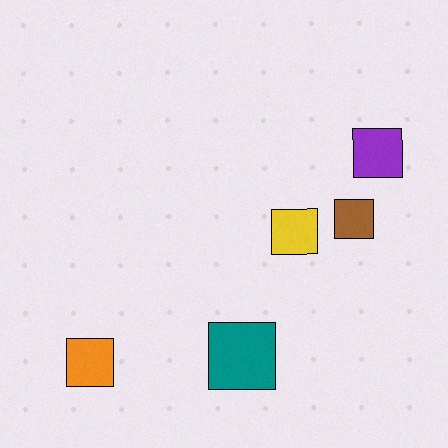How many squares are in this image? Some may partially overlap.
There are 5 squares.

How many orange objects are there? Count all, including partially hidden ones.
There is 1 orange object.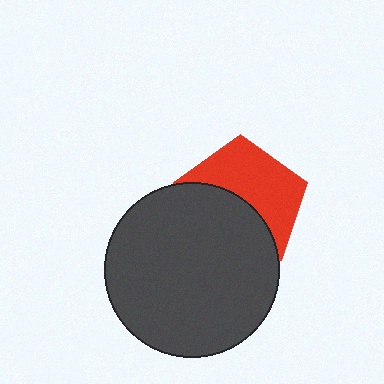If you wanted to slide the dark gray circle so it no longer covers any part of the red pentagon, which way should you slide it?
Slide it down — that is the most direct way to separate the two shapes.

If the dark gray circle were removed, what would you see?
You would see the complete red pentagon.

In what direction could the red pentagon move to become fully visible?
The red pentagon could move up. That would shift it out from behind the dark gray circle entirely.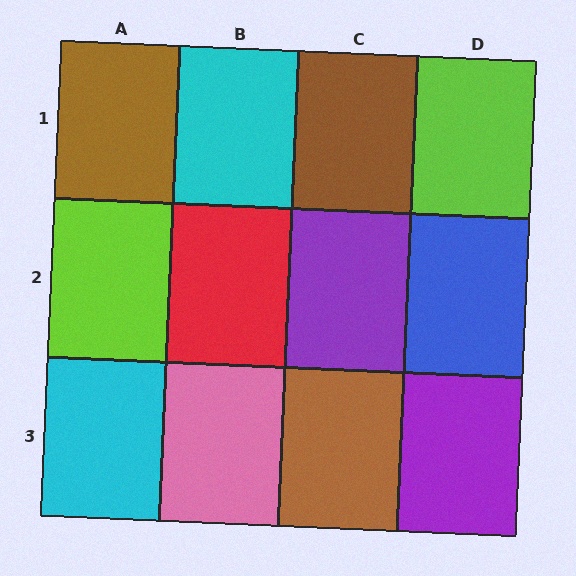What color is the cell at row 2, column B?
Red.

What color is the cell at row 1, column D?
Lime.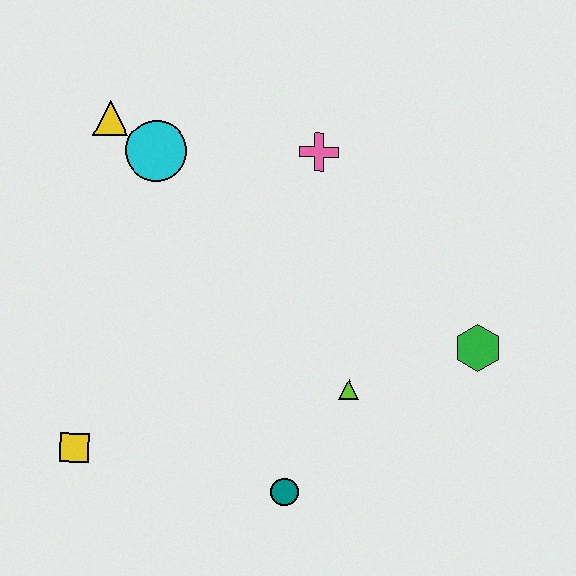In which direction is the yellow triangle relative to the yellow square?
The yellow triangle is above the yellow square.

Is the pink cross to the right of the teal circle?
Yes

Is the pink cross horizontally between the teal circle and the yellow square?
No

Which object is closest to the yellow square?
The teal circle is closest to the yellow square.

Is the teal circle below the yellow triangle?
Yes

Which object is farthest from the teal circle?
The yellow triangle is farthest from the teal circle.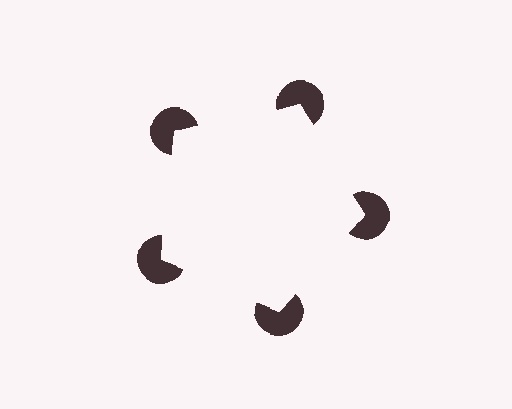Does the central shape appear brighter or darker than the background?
It typically appears slightly brighter than the background, even though no actual brightness change is drawn.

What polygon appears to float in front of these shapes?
An illusory pentagon — its edges are inferred from the aligned wedge cuts in the pac-man discs, not physically drawn.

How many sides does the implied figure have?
5 sides.